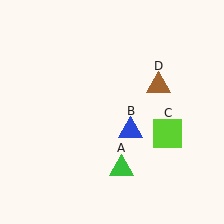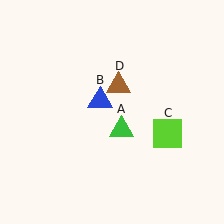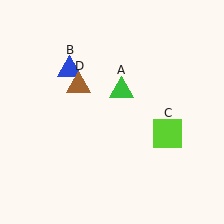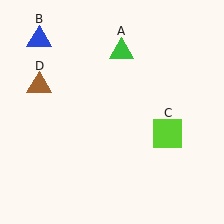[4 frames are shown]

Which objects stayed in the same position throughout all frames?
Lime square (object C) remained stationary.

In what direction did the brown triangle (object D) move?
The brown triangle (object D) moved left.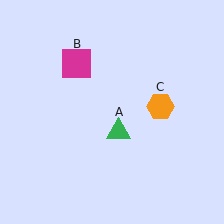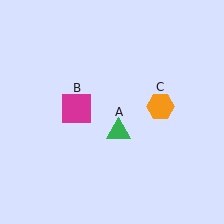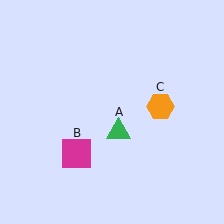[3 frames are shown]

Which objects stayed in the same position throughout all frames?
Green triangle (object A) and orange hexagon (object C) remained stationary.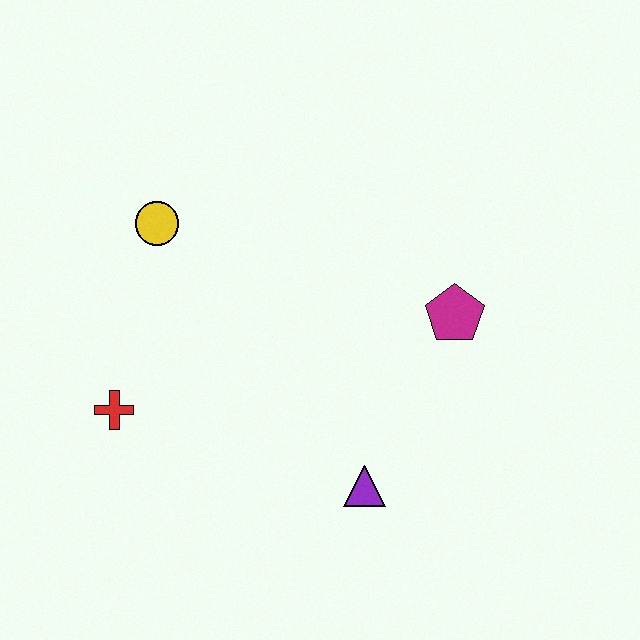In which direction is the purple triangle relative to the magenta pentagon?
The purple triangle is below the magenta pentagon.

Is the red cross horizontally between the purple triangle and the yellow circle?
No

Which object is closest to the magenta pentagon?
The purple triangle is closest to the magenta pentagon.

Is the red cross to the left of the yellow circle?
Yes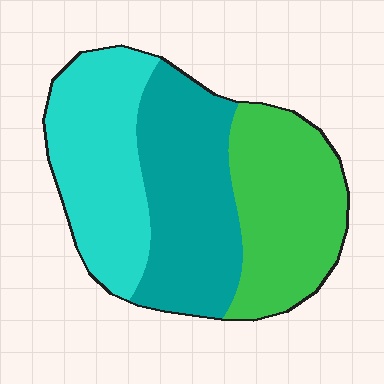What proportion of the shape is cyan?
Cyan covers about 30% of the shape.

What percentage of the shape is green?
Green takes up about one third (1/3) of the shape.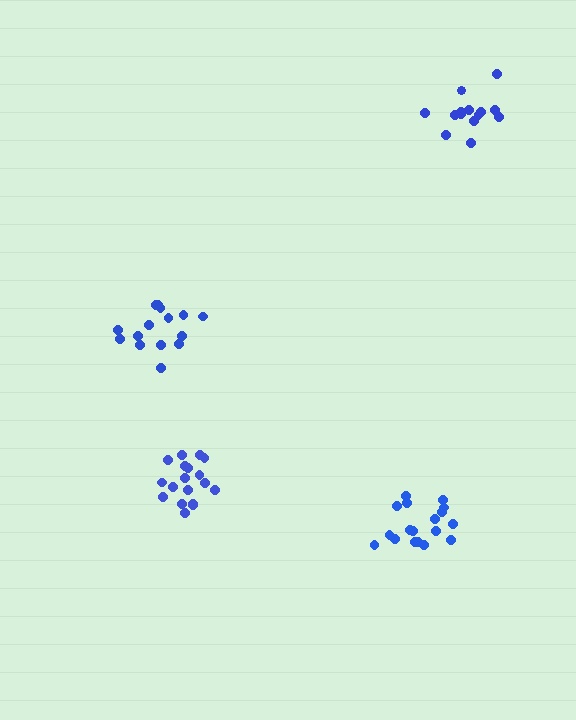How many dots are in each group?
Group 1: 18 dots, Group 2: 18 dots, Group 3: 14 dots, Group 4: 15 dots (65 total).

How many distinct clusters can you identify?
There are 4 distinct clusters.